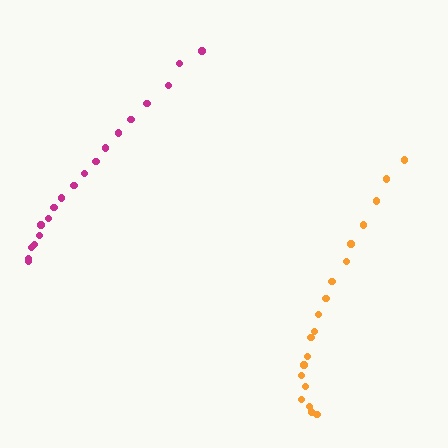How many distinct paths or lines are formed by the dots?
There are 2 distinct paths.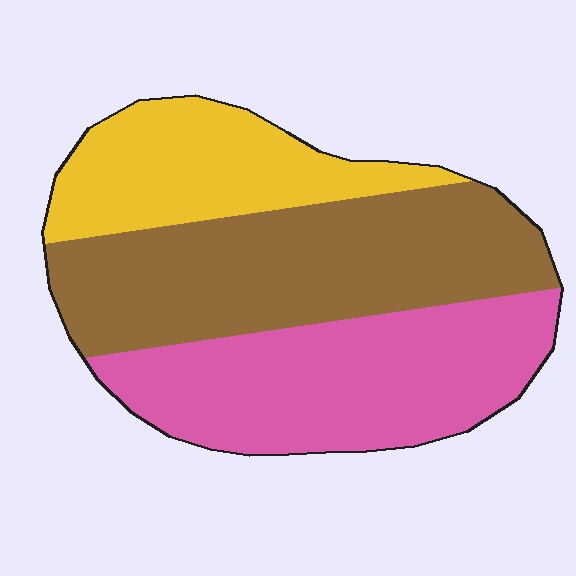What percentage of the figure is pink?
Pink takes up about three eighths (3/8) of the figure.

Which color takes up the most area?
Brown, at roughly 40%.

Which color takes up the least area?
Yellow, at roughly 25%.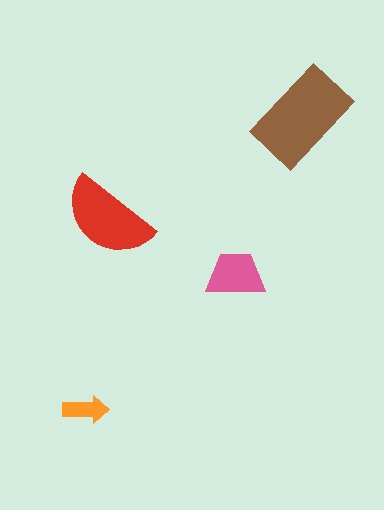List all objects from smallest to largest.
The orange arrow, the pink trapezoid, the red semicircle, the brown rectangle.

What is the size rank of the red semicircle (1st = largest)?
2nd.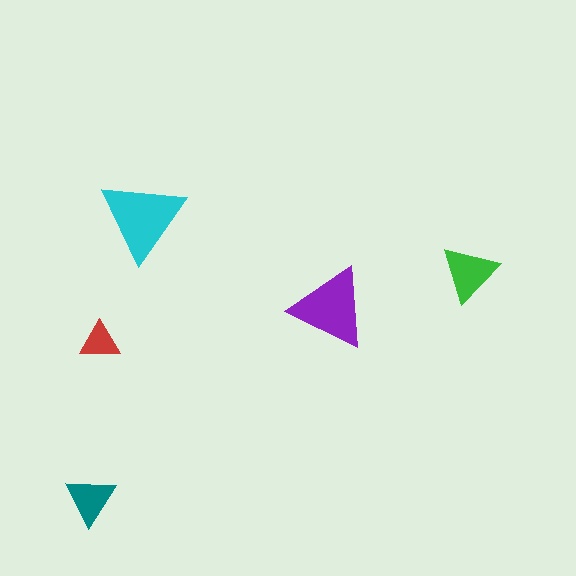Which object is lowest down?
The teal triangle is bottommost.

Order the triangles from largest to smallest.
the cyan one, the purple one, the green one, the teal one, the red one.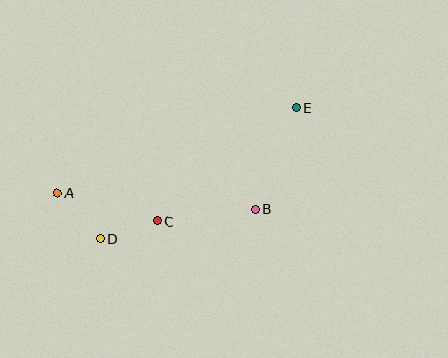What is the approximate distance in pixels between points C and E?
The distance between C and E is approximately 179 pixels.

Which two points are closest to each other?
Points C and D are closest to each other.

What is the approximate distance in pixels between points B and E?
The distance between B and E is approximately 109 pixels.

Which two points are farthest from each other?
Points A and E are farthest from each other.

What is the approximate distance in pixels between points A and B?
The distance between A and B is approximately 199 pixels.